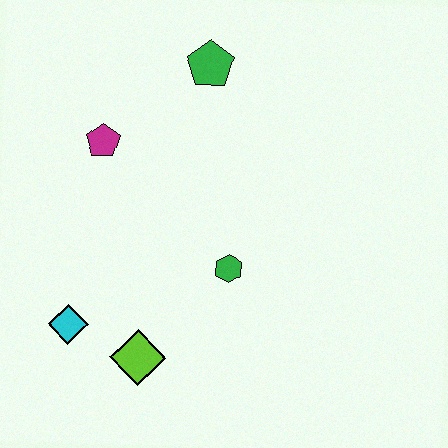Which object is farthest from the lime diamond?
The green pentagon is farthest from the lime diamond.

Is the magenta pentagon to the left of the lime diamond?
Yes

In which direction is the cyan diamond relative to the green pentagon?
The cyan diamond is below the green pentagon.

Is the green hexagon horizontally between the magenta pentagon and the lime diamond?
No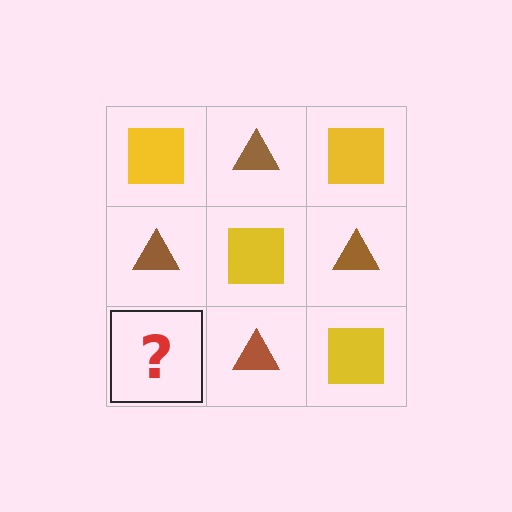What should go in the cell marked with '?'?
The missing cell should contain a yellow square.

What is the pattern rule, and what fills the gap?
The rule is that it alternates yellow square and brown triangle in a checkerboard pattern. The gap should be filled with a yellow square.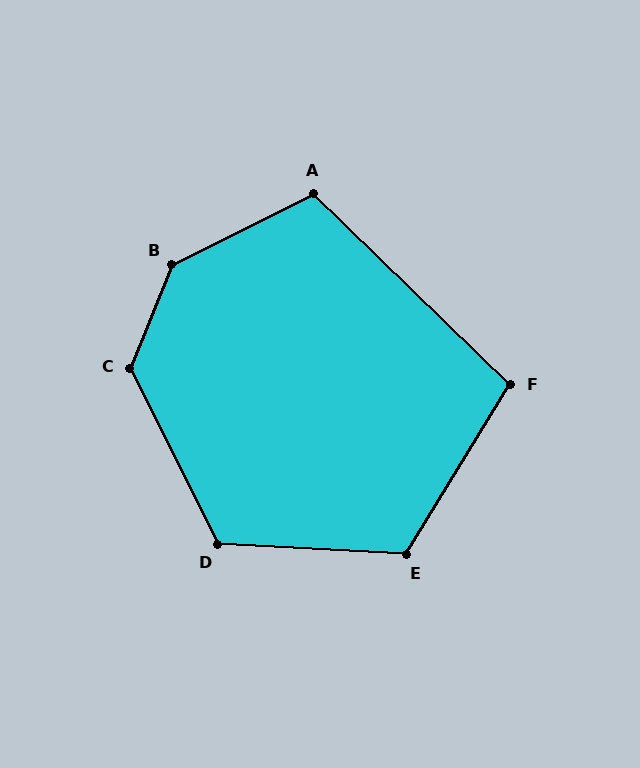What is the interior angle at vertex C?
Approximately 132 degrees (obtuse).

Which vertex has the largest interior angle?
B, at approximately 138 degrees.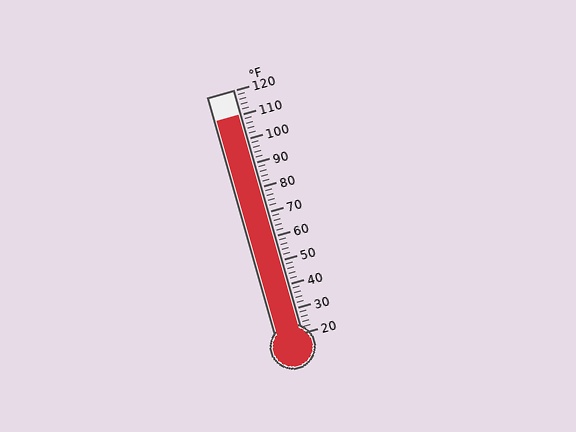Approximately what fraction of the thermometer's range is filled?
The thermometer is filled to approximately 90% of its range.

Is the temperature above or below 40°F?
The temperature is above 40°F.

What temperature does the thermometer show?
The thermometer shows approximately 110°F.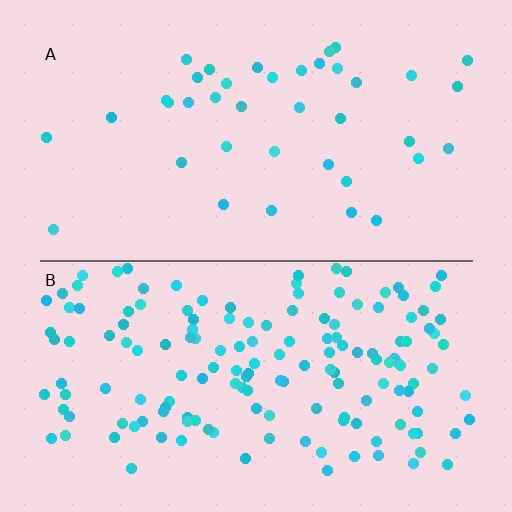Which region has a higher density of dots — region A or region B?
B (the bottom).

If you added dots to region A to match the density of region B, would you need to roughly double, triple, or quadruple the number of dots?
Approximately quadruple.